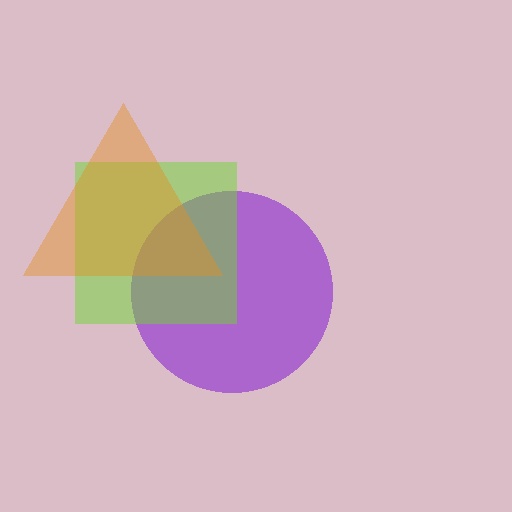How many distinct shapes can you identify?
There are 3 distinct shapes: a purple circle, a lime square, an orange triangle.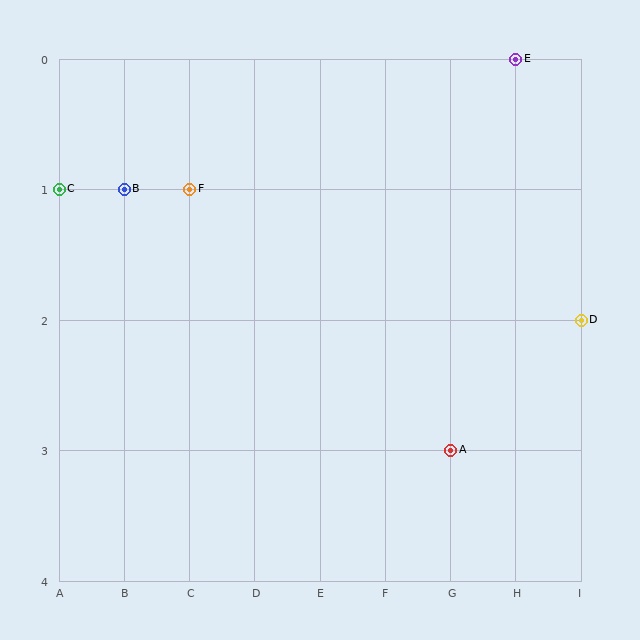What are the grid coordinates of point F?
Point F is at grid coordinates (C, 1).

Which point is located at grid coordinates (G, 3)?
Point A is at (G, 3).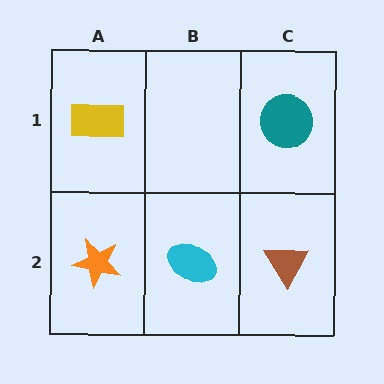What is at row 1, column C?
A teal circle.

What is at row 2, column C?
A brown triangle.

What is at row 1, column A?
A yellow rectangle.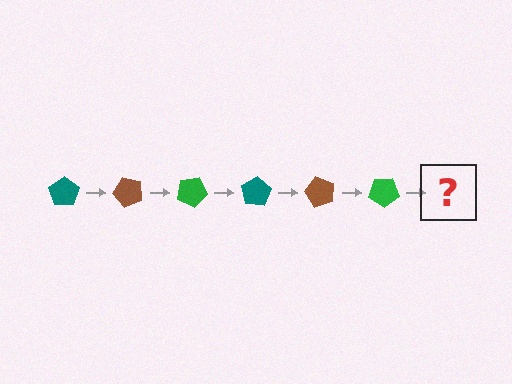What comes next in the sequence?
The next element should be a teal pentagon, rotated 300 degrees from the start.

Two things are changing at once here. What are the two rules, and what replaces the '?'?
The two rules are that it rotates 50 degrees each step and the color cycles through teal, brown, and green. The '?' should be a teal pentagon, rotated 300 degrees from the start.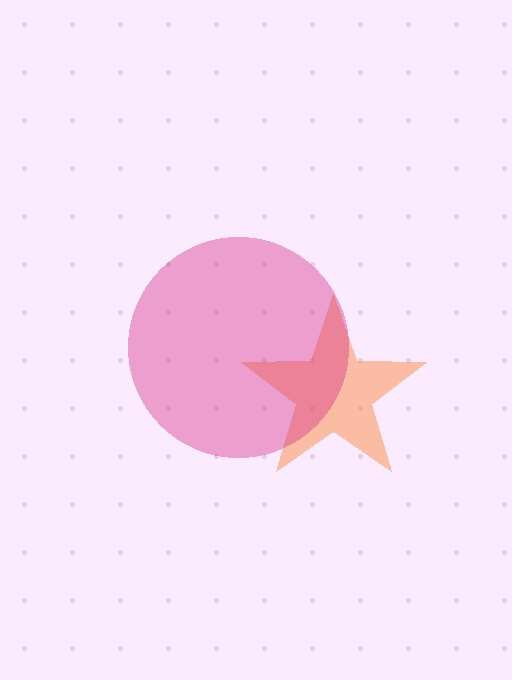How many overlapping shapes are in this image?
There are 2 overlapping shapes in the image.